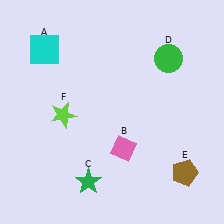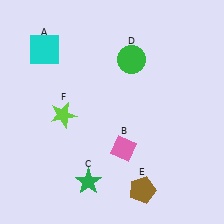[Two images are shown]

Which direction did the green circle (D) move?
The green circle (D) moved left.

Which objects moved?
The objects that moved are: the green circle (D), the brown pentagon (E).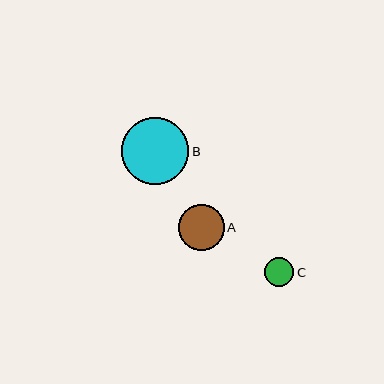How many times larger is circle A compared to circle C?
Circle A is approximately 1.6 times the size of circle C.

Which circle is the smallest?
Circle C is the smallest with a size of approximately 29 pixels.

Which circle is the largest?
Circle B is the largest with a size of approximately 67 pixels.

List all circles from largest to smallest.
From largest to smallest: B, A, C.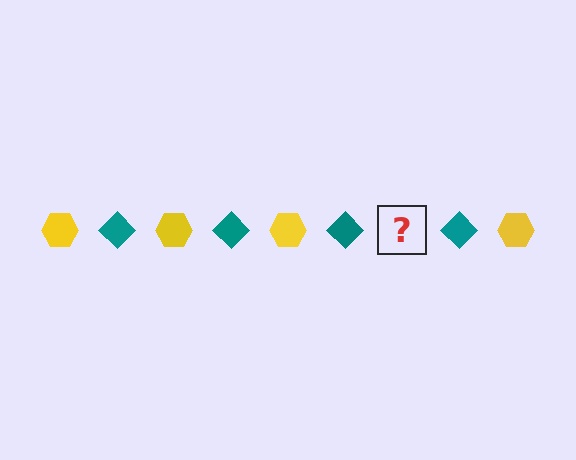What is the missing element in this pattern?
The missing element is a yellow hexagon.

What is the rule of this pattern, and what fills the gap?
The rule is that the pattern alternates between yellow hexagon and teal diamond. The gap should be filled with a yellow hexagon.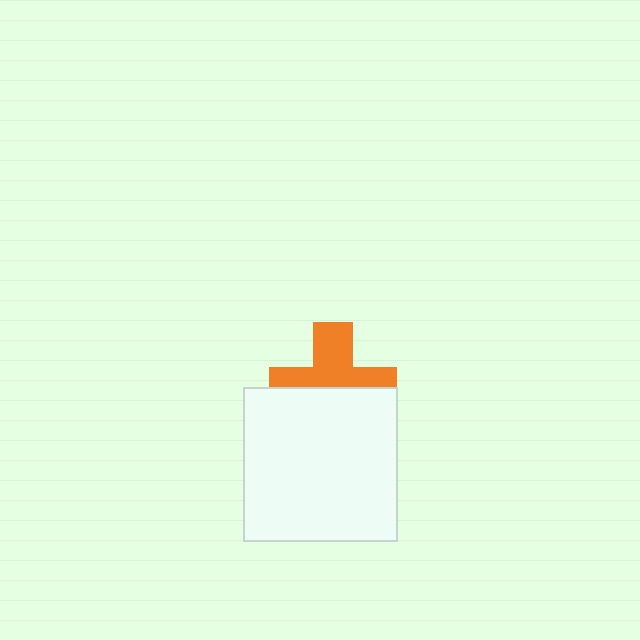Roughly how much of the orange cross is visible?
About half of it is visible (roughly 51%).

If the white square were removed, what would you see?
You would see the complete orange cross.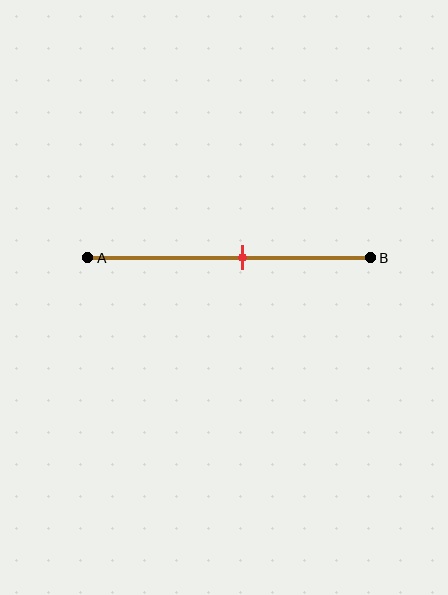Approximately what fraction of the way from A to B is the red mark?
The red mark is approximately 55% of the way from A to B.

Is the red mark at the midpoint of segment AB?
No, the mark is at about 55% from A, not at the 50% midpoint.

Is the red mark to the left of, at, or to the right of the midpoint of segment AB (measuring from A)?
The red mark is to the right of the midpoint of segment AB.